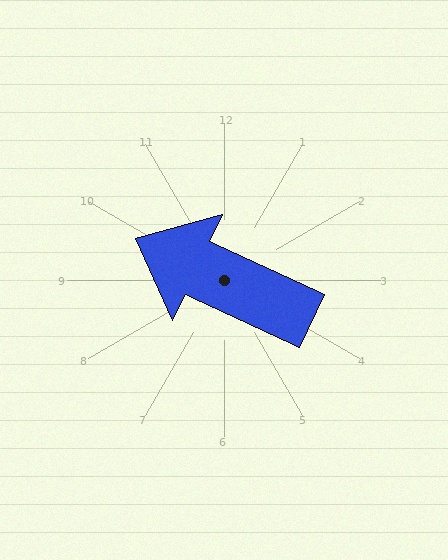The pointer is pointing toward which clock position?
Roughly 10 o'clock.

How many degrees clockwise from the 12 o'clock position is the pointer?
Approximately 295 degrees.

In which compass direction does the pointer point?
Northwest.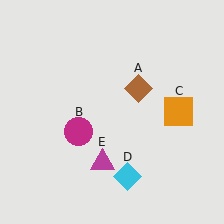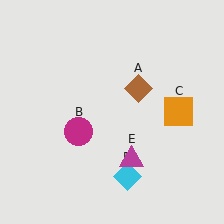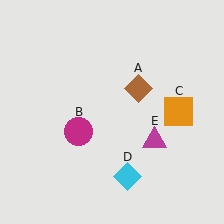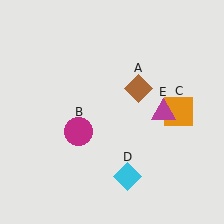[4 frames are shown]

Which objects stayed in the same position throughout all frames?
Brown diamond (object A) and magenta circle (object B) and orange square (object C) and cyan diamond (object D) remained stationary.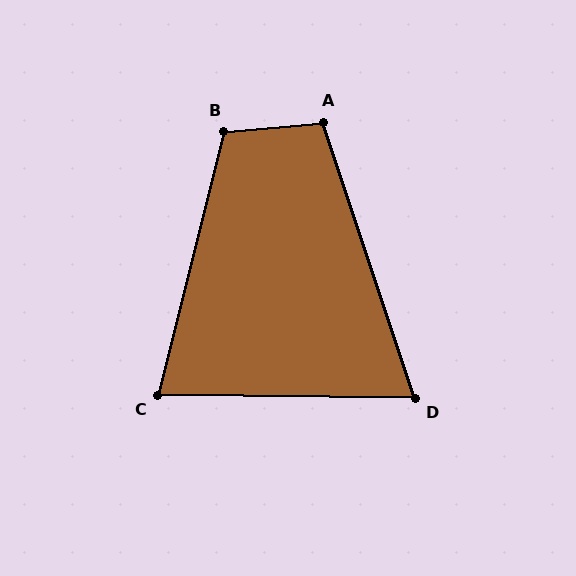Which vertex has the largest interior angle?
B, at approximately 109 degrees.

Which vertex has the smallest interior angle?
D, at approximately 71 degrees.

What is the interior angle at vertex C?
Approximately 77 degrees (acute).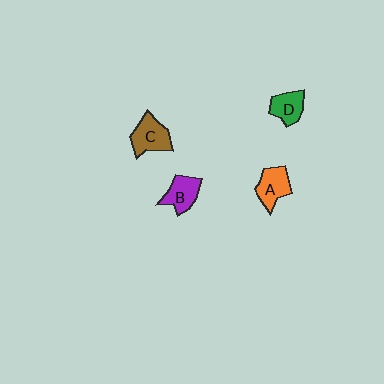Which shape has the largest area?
Shape C (brown).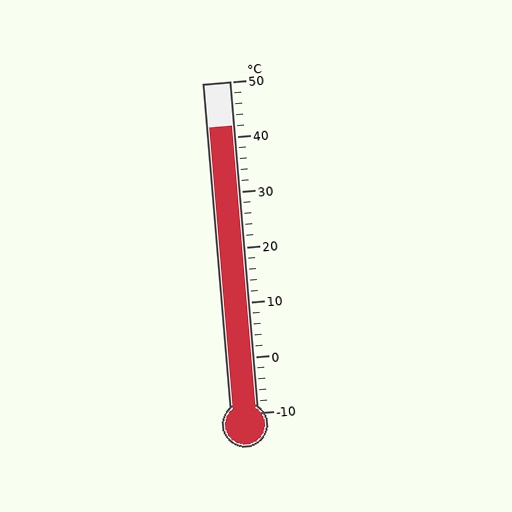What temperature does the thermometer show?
The thermometer shows approximately 42°C.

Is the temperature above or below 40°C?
The temperature is above 40°C.